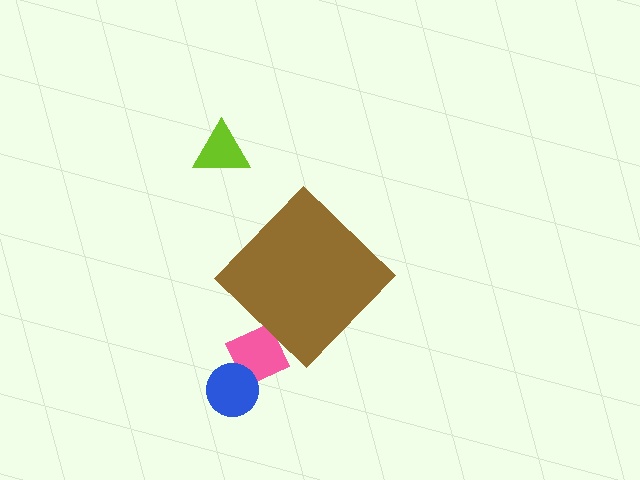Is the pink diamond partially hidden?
Yes, the pink diamond is partially hidden behind the brown diamond.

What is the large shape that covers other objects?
A brown diamond.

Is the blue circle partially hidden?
No, the blue circle is fully visible.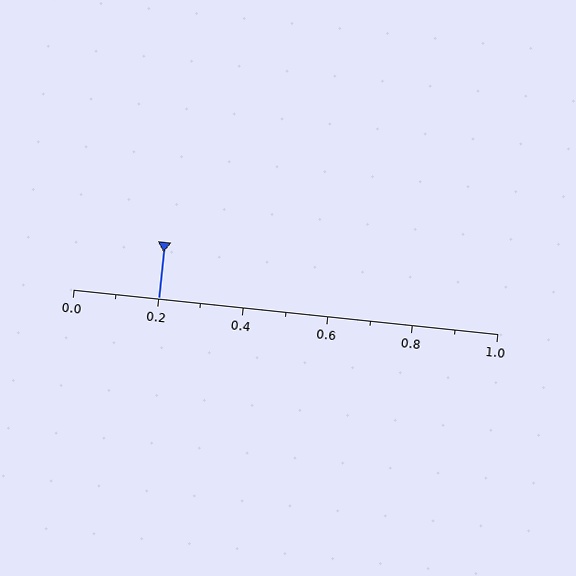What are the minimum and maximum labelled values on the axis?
The axis runs from 0.0 to 1.0.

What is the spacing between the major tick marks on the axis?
The major ticks are spaced 0.2 apart.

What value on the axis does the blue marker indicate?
The marker indicates approximately 0.2.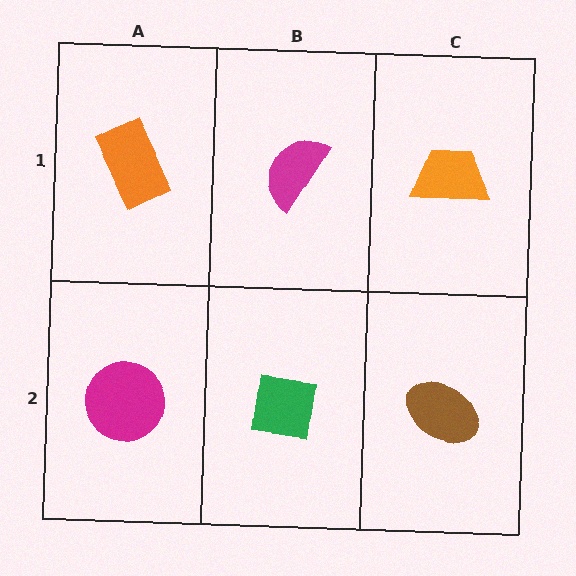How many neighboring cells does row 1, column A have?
2.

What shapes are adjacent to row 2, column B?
A magenta semicircle (row 1, column B), a magenta circle (row 2, column A), a brown ellipse (row 2, column C).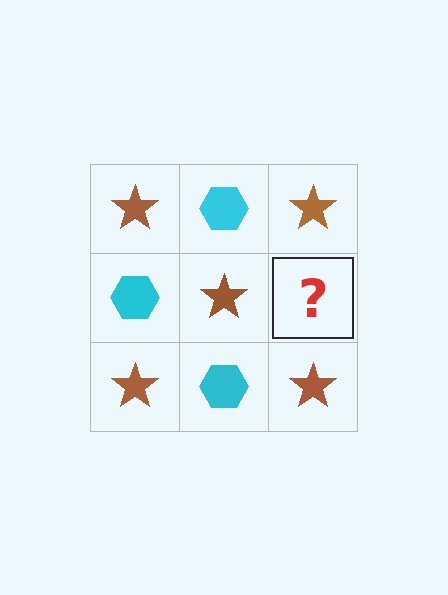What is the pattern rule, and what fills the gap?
The rule is that it alternates brown star and cyan hexagon in a checkerboard pattern. The gap should be filled with a cyan hexagon.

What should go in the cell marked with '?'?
The missing cell should contain a cyan hexagon.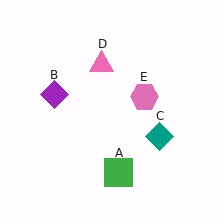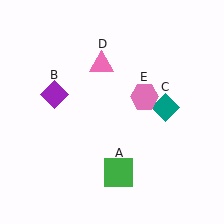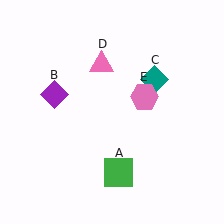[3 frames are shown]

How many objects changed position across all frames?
1 object changed position: teal diamond (object C).